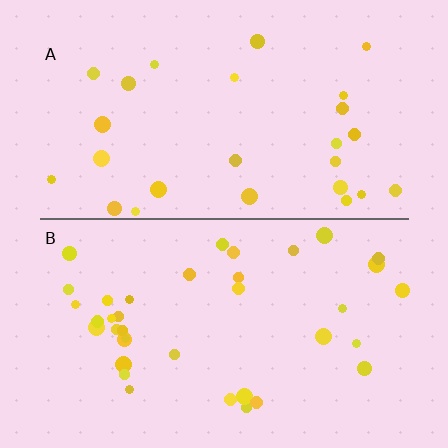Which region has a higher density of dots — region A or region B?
B (the bottom).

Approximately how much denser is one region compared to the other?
Approximately 1.4× — region B over region A.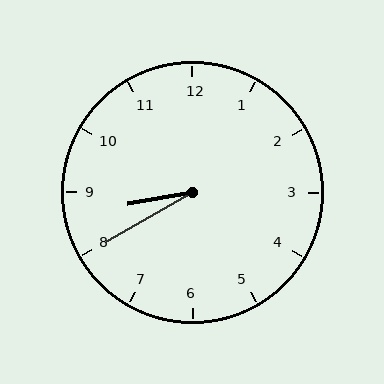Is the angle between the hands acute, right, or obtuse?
It is acute.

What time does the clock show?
8:40.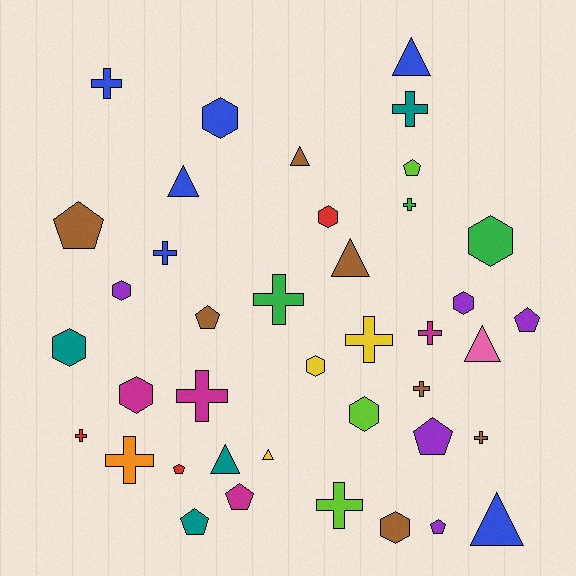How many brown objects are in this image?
There are 7 brown objects.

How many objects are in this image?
There are 40 objects.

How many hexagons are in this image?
There are 10 hexagons.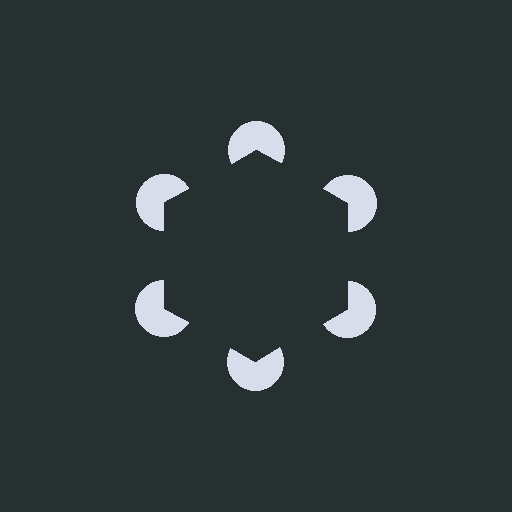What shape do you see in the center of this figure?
An illusory hexagon — its edges are inferred from the aligned wedge cuts in the pac-man discs, not physically drawn.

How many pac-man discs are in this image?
There are 6 — one at each vertex of the illusory hexagon.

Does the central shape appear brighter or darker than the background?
It typically appears slightly darker than the background, even though no actual brightness change is drawn.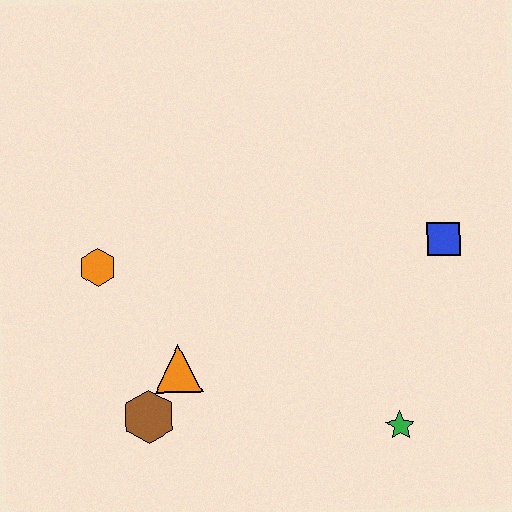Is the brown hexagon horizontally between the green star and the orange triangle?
No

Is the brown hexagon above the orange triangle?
No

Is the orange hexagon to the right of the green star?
No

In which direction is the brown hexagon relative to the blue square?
The brown hexagon is to the left of the blue square.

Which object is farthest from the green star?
The orange hexagon is farthest from the green star.